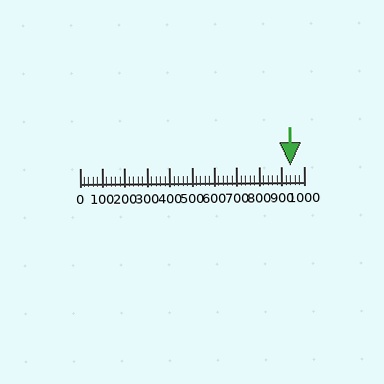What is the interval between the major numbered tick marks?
The major tick marks are spaced 100 units apart.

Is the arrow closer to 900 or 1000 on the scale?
The arrow is closer to 900.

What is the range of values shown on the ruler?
The ruler shows values from 0 to 1000.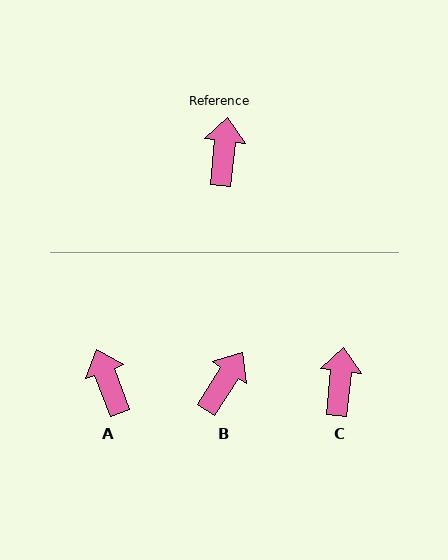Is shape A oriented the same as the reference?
No, it is off by about 26 degrees.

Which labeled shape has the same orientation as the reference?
C.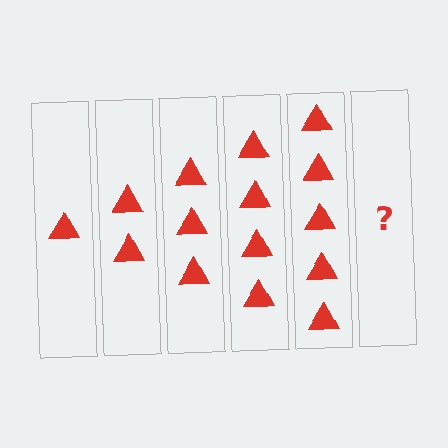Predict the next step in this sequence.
The next step is 6 triangles.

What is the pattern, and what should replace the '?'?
The pattern is that each step adds one more triangle. The '?' should be 6 triangles.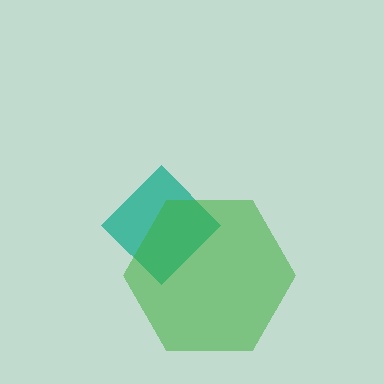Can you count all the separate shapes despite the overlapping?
Yes, there are 2 separate shapes.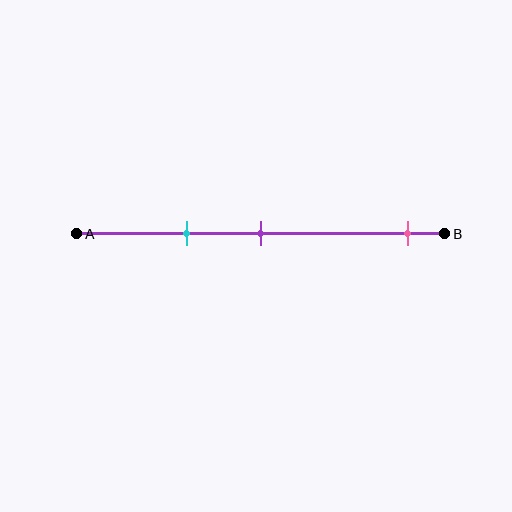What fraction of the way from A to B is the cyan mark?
The cyan mark is approximately 30% (0.3) of the way from A to B.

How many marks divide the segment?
There are 3 marks dividing the segment.